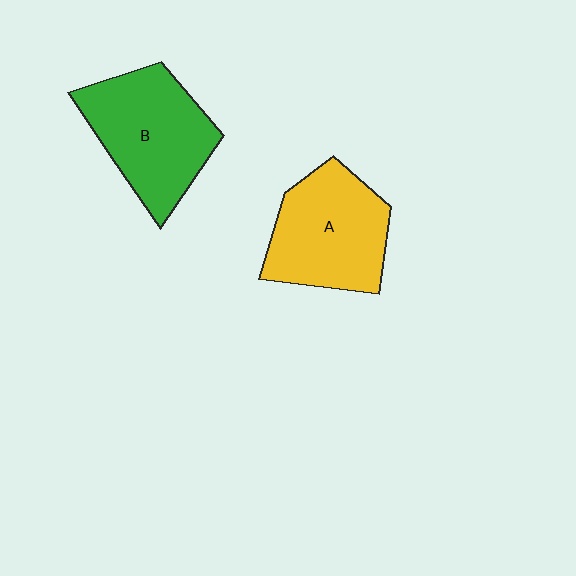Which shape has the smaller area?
Shape A (yellow).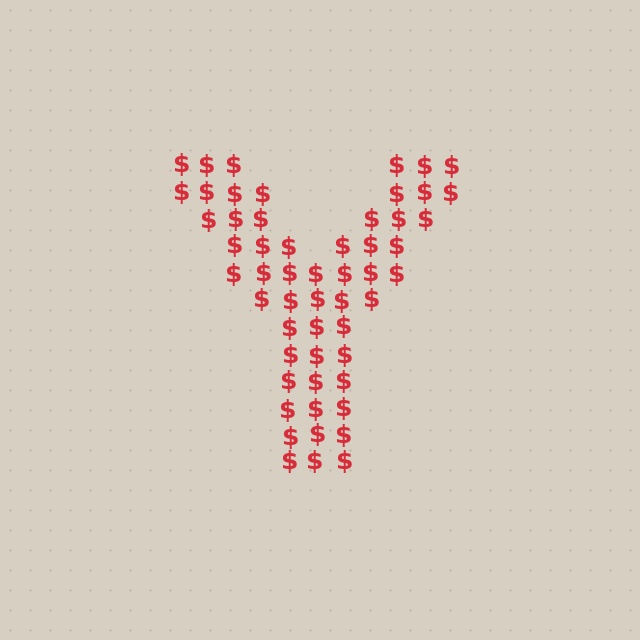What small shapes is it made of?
It is made of small dollar signs.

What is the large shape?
The large shape is the letter Y.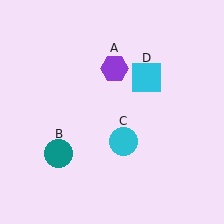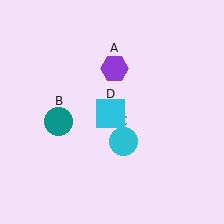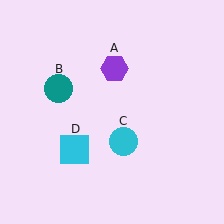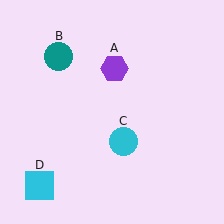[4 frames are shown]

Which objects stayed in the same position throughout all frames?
Purple hexagon (object A) and cyan circle (object C) remained stationary.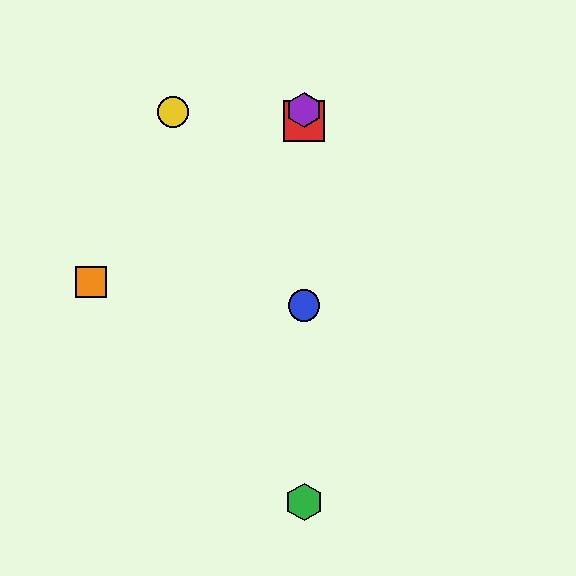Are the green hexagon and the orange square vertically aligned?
No, the green hexagon is at x≈304 and the orange square is at x≈91.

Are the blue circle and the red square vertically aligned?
Yes, both are at x≈304.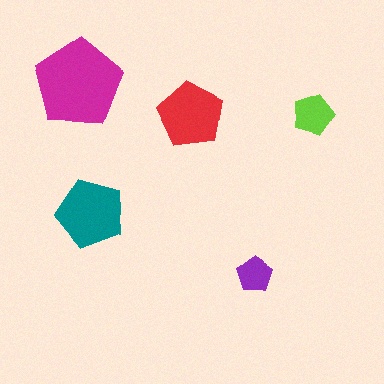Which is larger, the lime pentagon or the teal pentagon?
The teal one.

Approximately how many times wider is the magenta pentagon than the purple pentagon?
About 2.5 times wider.